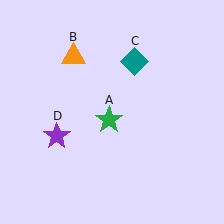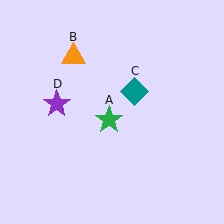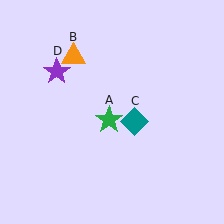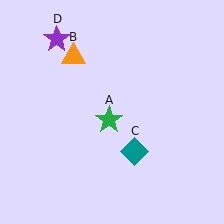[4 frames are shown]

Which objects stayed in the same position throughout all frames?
Green star (object A) and orange triangle (object B) remained stationary.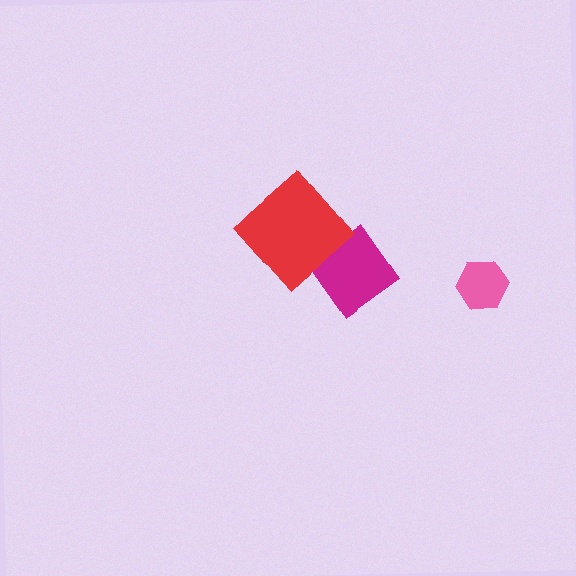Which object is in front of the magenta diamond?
The red diamond is in front of the magenta diamond.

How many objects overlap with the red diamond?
1 object overlaps with the red diamond.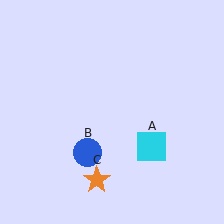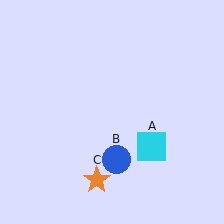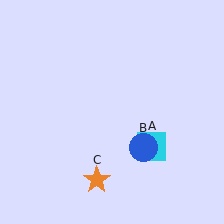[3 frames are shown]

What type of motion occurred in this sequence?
The blue circle (object B) rotated counterclockwise around the center of the scene.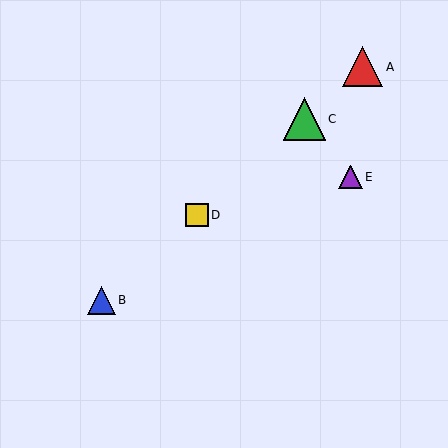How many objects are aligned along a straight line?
4 objects (A, B, C, D) are aligned along a straight line.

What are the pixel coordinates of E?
Object E is at (350, 177).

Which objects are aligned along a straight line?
Objects A, B, C, D are aligned along a straight line.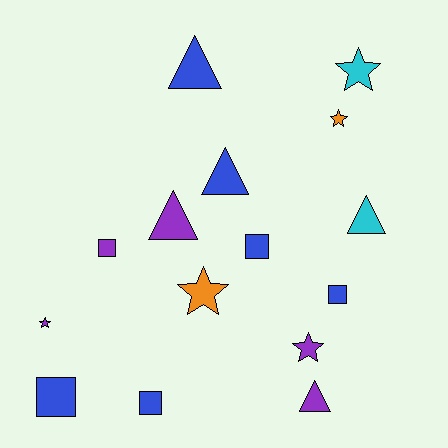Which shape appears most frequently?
Triangle, with 5 objects.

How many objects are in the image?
There are 15 objects.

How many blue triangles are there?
There are 2 blue triangles.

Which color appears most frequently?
Blue, with 6 objects.